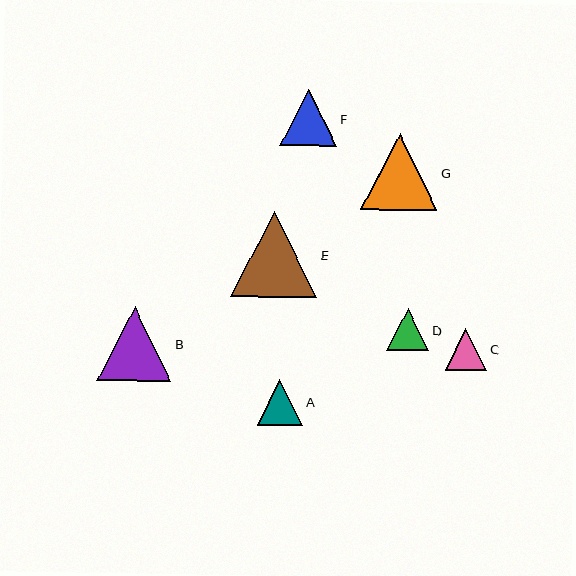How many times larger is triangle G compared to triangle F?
Triangle G is approximately 1.4 times the size of triangle F.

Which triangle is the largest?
Triangle E is the largest with a size of approximately 86 pixels.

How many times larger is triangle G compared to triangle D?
Triangle G is approximately 1.8 times the size of triangle D.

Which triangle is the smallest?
Triangle C is the smallest with a size of approximately 41 pixels.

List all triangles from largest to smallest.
From largest to smallest: E, G, B, F, A, D, C.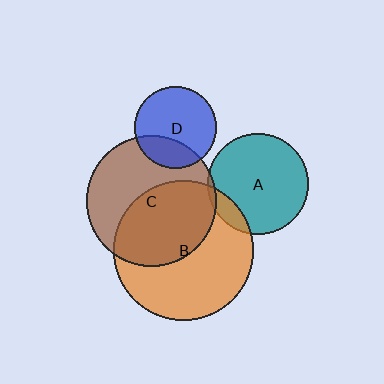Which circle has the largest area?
Circle B (orange).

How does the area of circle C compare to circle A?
Approximately 1.7 times.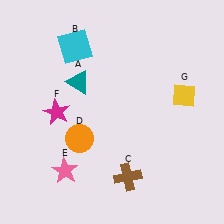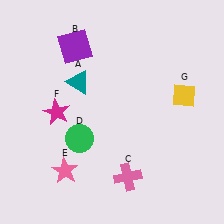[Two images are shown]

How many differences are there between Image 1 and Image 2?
There are 3 differences between the two images.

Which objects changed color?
B changed from cyan to purple. C changed from brown to pink. D changed from orange to green.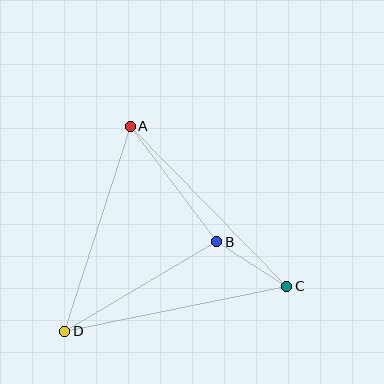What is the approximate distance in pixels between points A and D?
The distance between A and D is approximately 215 pixels.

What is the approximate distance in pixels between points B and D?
The distance between B and D is approximately 176 pixels.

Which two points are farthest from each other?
Points C and D are farthest from each other.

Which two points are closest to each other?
Points B and C are closest to each other.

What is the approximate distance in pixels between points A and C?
The distance between A and C is approximately 224 pixels.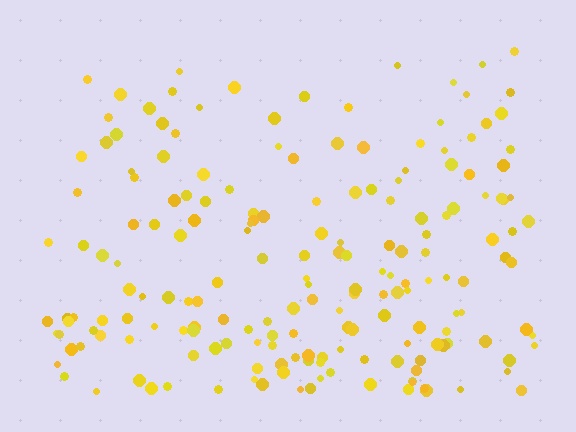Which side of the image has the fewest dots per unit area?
The top.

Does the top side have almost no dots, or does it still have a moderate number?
Still a moderate number, just noticeably fewer than the bottom.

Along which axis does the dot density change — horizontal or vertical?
Vertical.